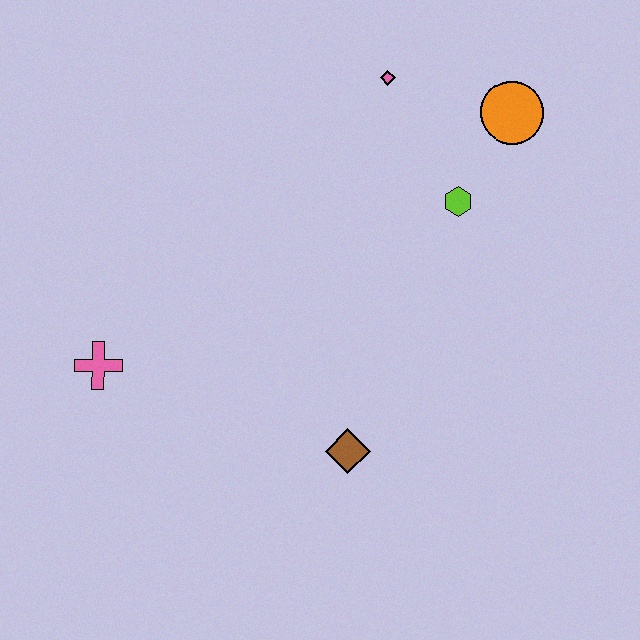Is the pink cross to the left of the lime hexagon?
Yes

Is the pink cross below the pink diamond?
Yes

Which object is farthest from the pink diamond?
The pink cross is farthest from the pink diamond.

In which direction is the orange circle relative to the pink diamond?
The orange circle is to the right of the pink diamond.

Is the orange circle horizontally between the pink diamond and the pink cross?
No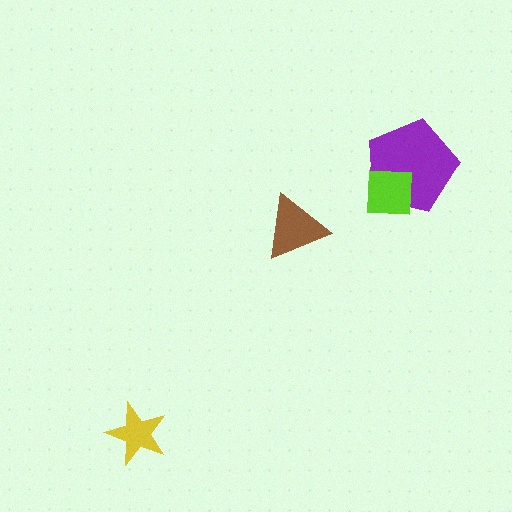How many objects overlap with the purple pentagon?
1 object overlaps with the purple pentagon.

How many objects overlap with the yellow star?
0 objects overlap with the yellow star.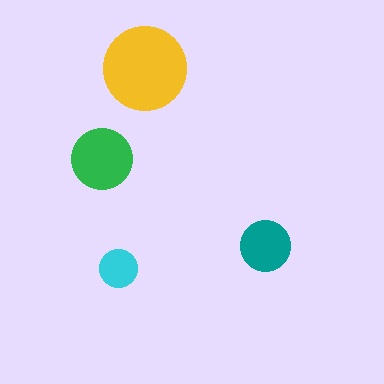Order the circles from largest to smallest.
the yellow one, the green one, the teal one, the cyan one.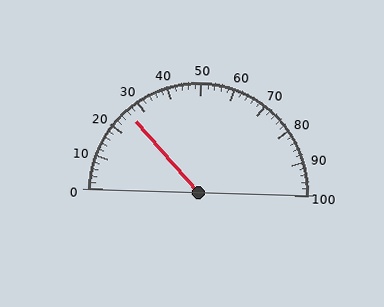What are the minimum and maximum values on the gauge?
The gauge ranges from 0 to 100.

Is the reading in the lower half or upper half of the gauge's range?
The reading is in the lower half of the range (0 to 100).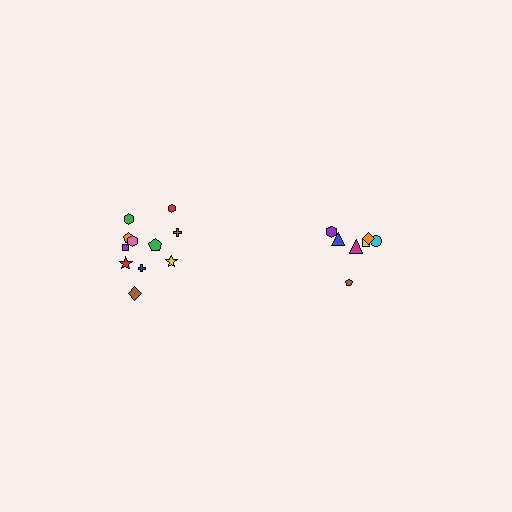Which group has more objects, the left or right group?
The left group.